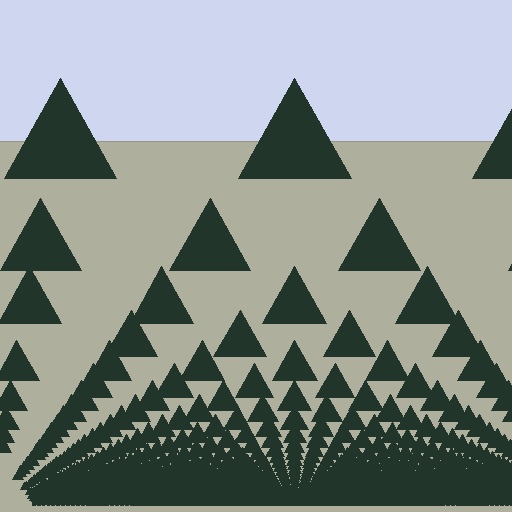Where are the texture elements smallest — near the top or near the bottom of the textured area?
Near the bottom.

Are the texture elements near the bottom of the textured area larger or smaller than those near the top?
Smaller. The gradient is inverted — elements near the bottom are smaller and denser.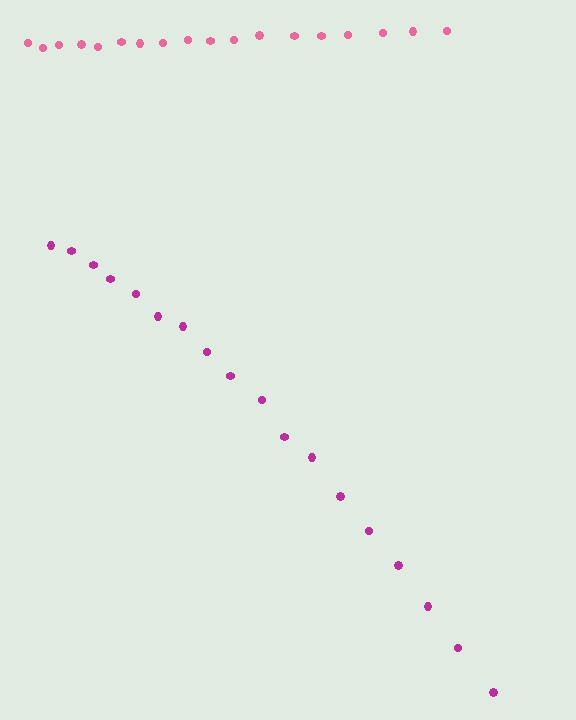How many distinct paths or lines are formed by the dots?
There are 2 distinct paths.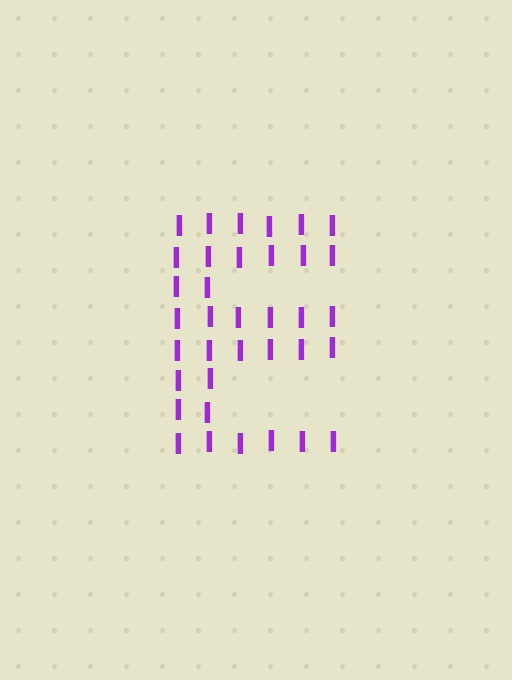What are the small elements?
The small elements are letter I's.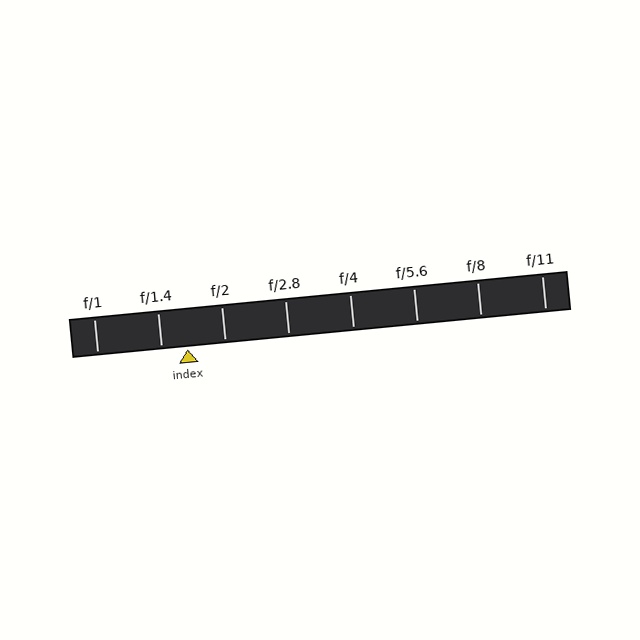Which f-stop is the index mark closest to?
The index mark is closest to f/1.4.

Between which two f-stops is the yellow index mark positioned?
The index mark is between f/1.4 and f/2.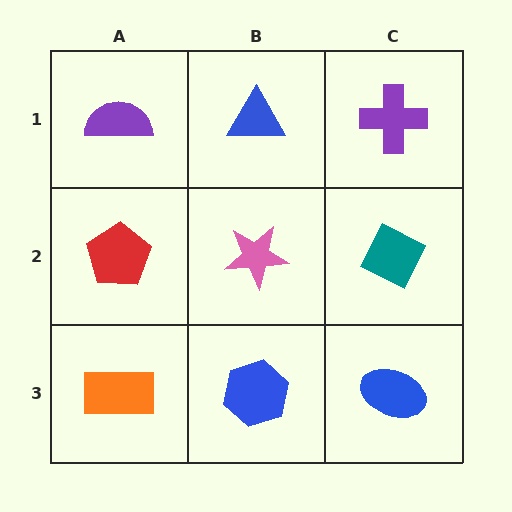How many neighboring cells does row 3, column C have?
2.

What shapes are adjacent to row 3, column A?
A red pentagon (row 2, column A), a blue hexagon (row 3, column B).